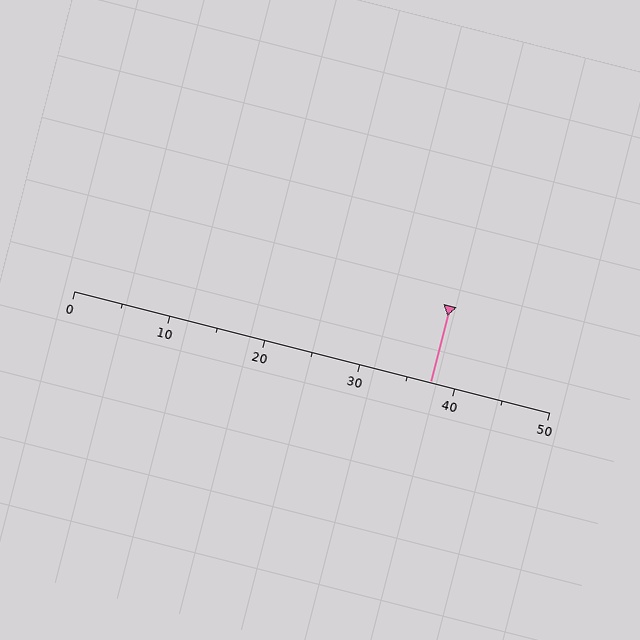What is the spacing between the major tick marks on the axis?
The major ticks are spaced 10 apart.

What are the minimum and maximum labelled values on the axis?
The axis runs from 0 to 50.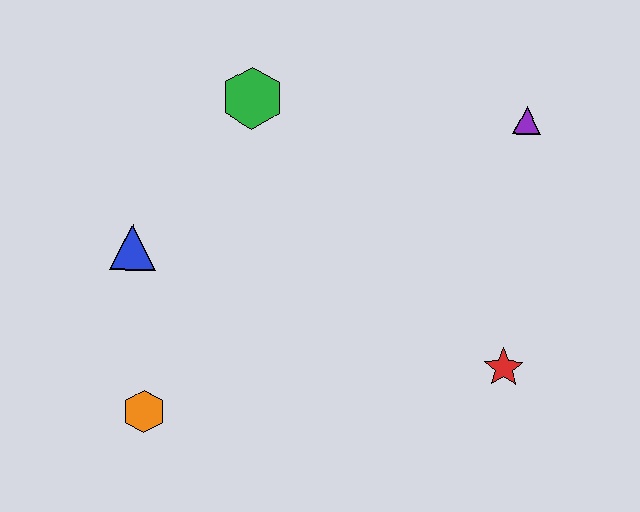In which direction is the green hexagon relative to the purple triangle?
The green hexagon is to the left of the purple triangle.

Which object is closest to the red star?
The purple triangle is closest to the red star.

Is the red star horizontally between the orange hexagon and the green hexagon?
No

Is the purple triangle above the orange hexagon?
Yes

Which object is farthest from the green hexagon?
The red star is farthest from the green hexagon.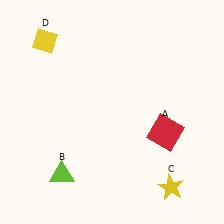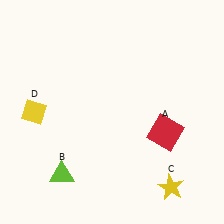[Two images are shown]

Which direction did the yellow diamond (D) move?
The yellow diamond (D) moved down.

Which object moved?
The yellow diamond (D) moved down.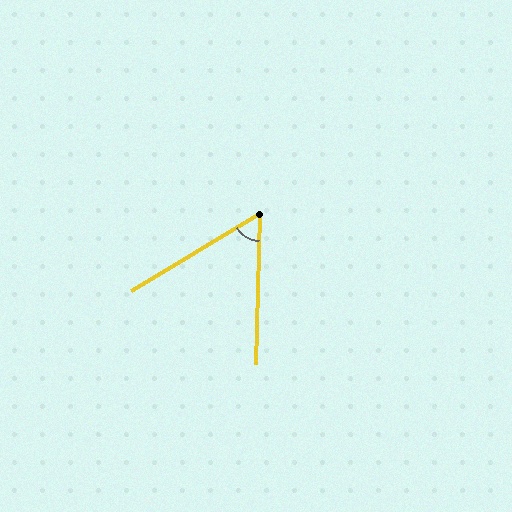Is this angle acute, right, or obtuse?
It is acute.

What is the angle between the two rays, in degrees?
Approximately 57 degrees.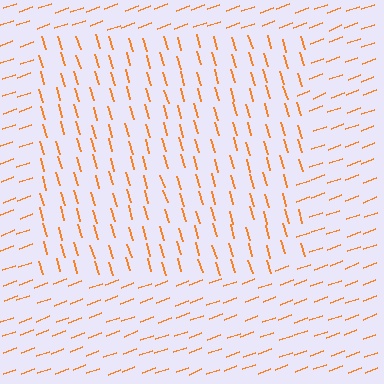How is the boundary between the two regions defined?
The boundary is defined purely by a change in line orientation (approximately 86 degrees difference). All lines are the same color and thickness.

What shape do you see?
I see a rectangle.